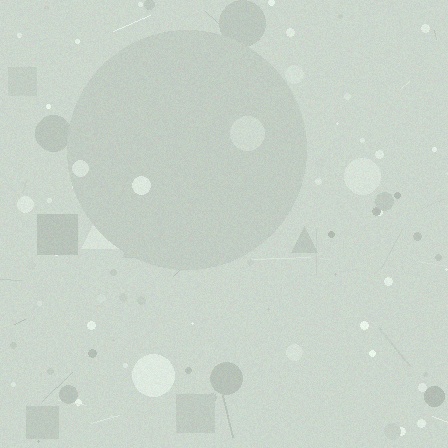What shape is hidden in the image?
A circle is hidden in the image.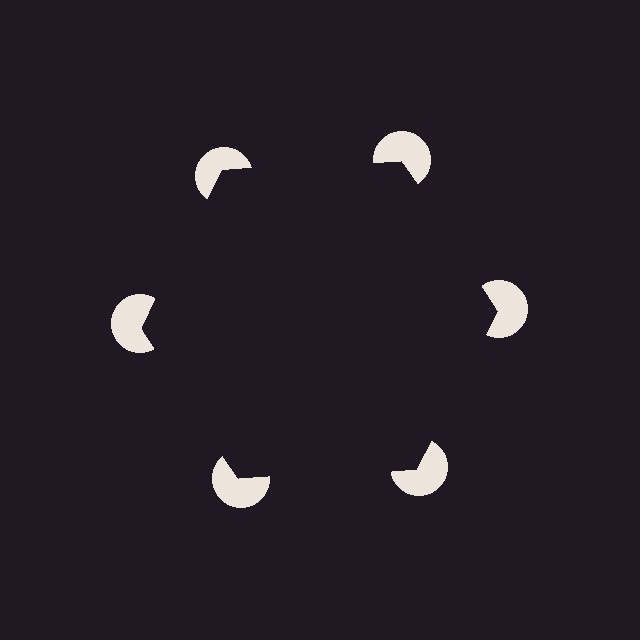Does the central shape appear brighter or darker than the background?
It typically appears slightly darker than the background, even though no actual brightness change is drawn.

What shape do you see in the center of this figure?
An illusory hexagon — its edges are inferred from the aligned wedge cuts in the pac-man discs, not physically drawn.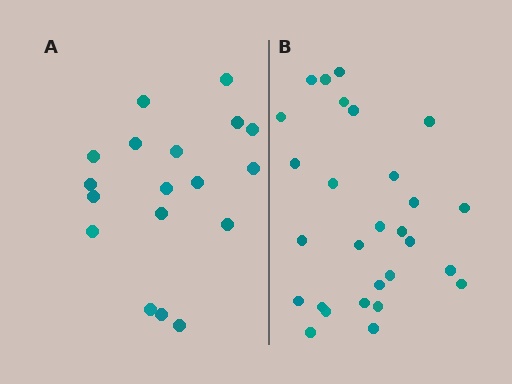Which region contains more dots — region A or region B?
Region B (the right region) has more dots.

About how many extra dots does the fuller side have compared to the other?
Region B has roughly 10 or so more dots than region A.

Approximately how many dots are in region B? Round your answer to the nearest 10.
About 30 dots. (The exact count is 28, which rounds to 30.)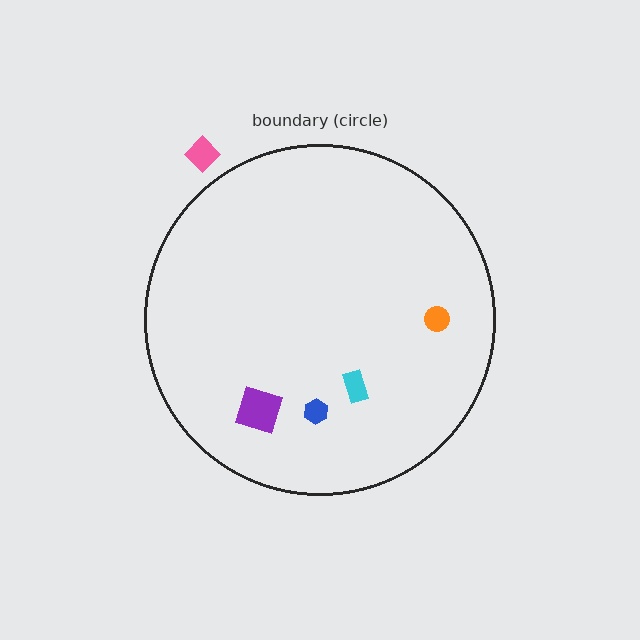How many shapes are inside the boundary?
4 inside, 1 outside.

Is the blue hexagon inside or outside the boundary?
Inside.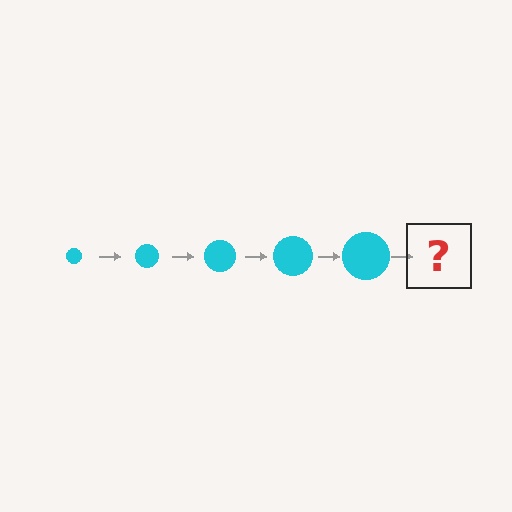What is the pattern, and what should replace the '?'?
The pattern is that the circle gets progressively larger each step. The '?' should be a cyan circle, larger than the previous one.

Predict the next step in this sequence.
The next step is a cyan circle, larger than the previous one.